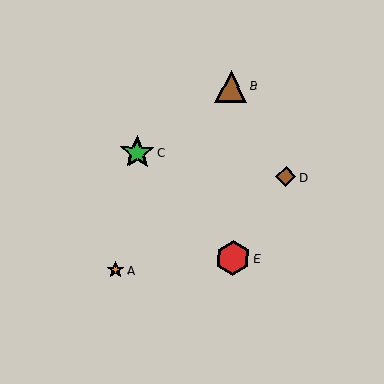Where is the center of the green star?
The center of the green star is at (137, 152).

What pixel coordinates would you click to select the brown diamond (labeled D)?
Click at (286, 177) to select the brown diamond D.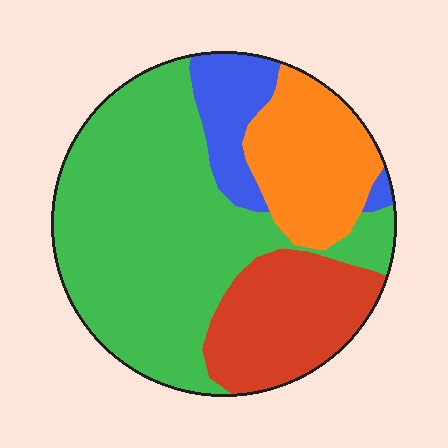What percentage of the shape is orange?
Orange covers roughly 20% of the shape.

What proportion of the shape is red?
Red takes up less than a quarter of the shape.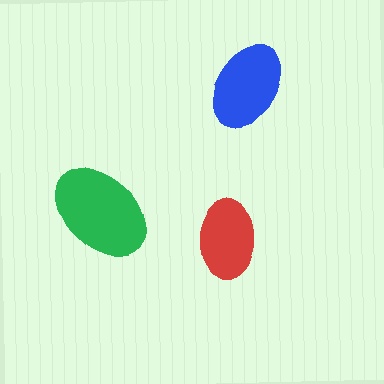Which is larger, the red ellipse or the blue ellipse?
The blue one.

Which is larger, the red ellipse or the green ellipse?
The green one.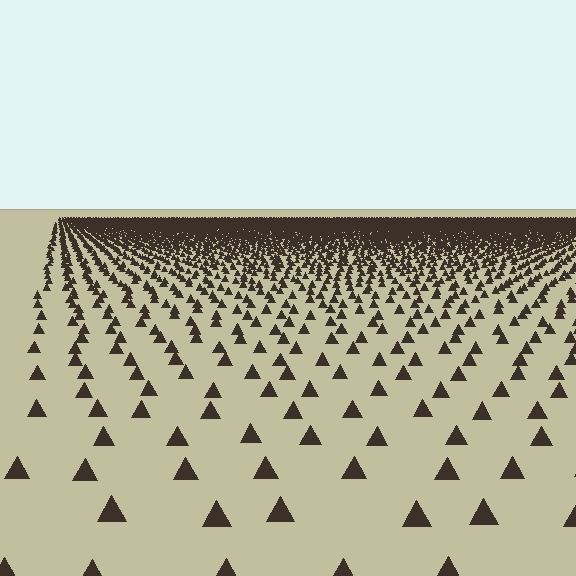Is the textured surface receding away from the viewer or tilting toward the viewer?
The surface is receding away from the viewer. Texture elements get smaller and denser toward the top.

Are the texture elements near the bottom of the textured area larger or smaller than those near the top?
Larger. Near the bottom, elements are closer to the viewer and appear at a bigger on-screen size.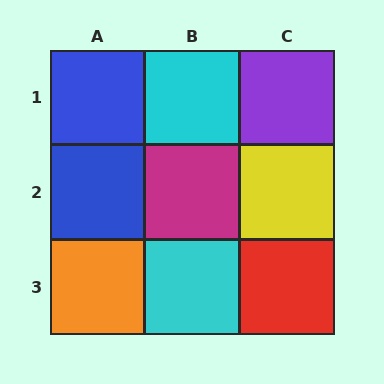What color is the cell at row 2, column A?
Blue.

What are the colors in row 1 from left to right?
Blue, cyan, purple.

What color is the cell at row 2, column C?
Yellow.